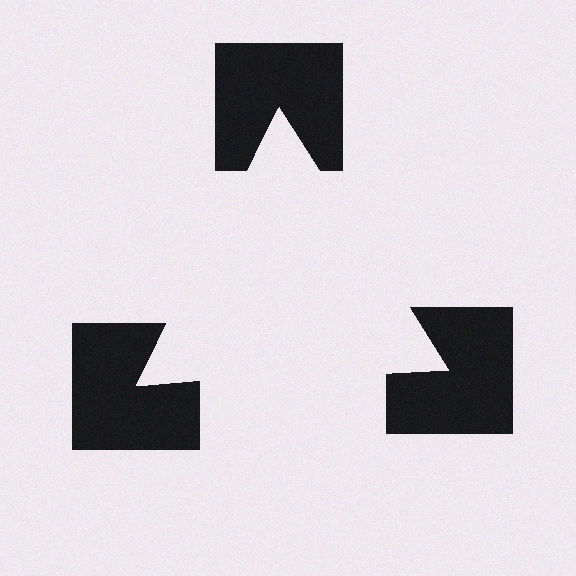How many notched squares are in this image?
There are 3 — one at each vertex of the illusory triangle.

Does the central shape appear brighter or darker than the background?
It typically appears slightly brighter than the background, even though no actual brightness change is drawn.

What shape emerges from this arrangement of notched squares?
An illusory triangle — its edges are inferred from the aligned wedge cuts in the notched squares, not physically drawn.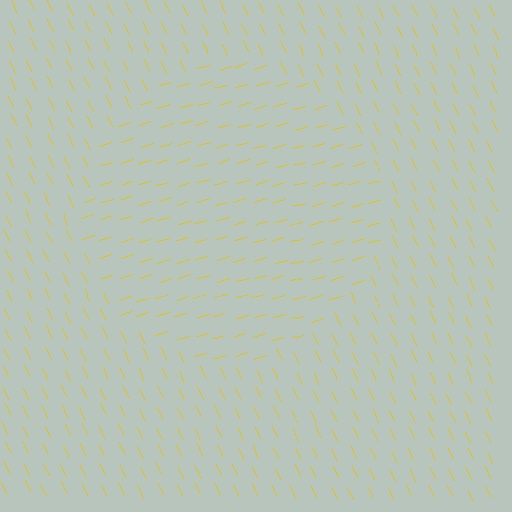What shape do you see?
I see a circle.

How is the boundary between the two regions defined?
The boundary is defined purely by a change in line orientation (approximately 81 degrees difference). All lines are the same color and thickness.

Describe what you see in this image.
The image is filled with small yellow line segments. A circle region in the image has lines oriented differently from the surrounding lines, creating a visible texture boundary.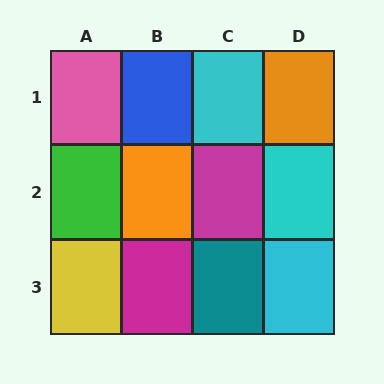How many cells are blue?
1 cell is blue.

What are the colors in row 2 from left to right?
Green, orange, magenta, cyan.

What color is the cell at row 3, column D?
Cyan.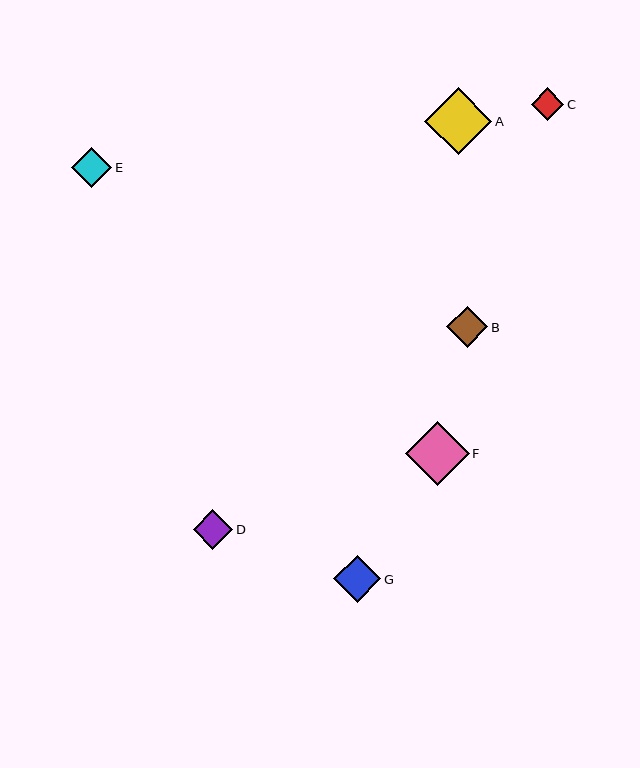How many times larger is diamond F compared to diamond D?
Diamond F is approximately 1.6 times the size of diamond D.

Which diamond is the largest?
Diamond A is the largest with a size of approximately 67 pixels.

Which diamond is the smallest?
Diamond C is the smallest with a size of approximately 32 pixels.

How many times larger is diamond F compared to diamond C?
Diamond F is approximately 2.0 times the size of diamond C.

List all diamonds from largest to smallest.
From largest to smallest: A, F, G, B, E, D, C.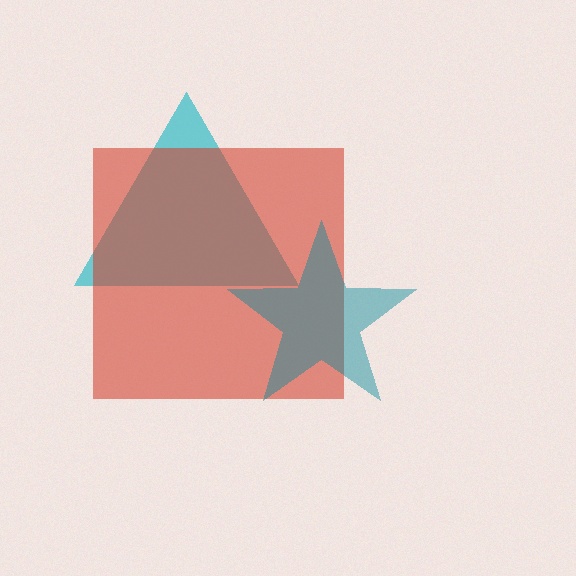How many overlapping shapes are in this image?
There are 3 overlapping shapes in the image.